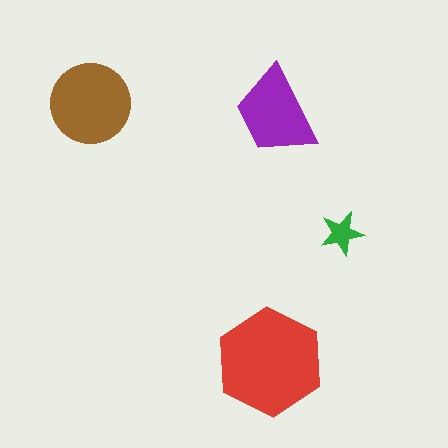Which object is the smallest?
The green star.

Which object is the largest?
The red hexagon.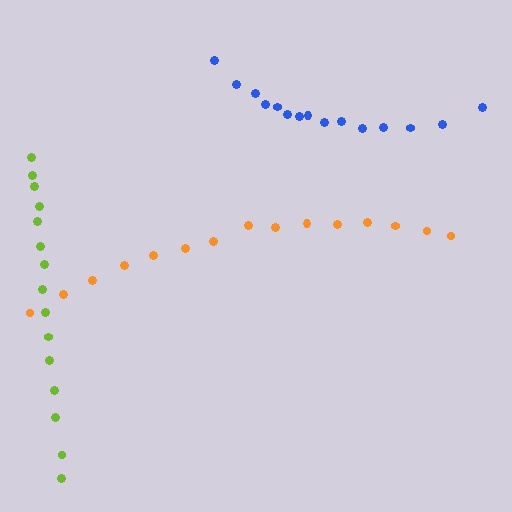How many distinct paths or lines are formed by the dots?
There are 3 distinct paths.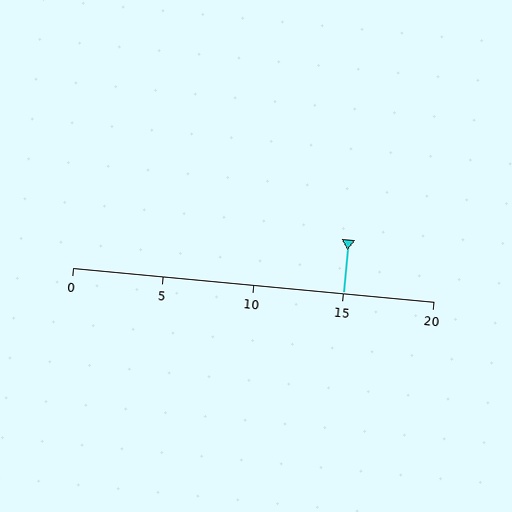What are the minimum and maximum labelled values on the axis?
The axis runs from 0 to 20.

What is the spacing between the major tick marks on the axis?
The major ticks are spaced 5 apart.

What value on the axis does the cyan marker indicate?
The marker indicates approximately 15.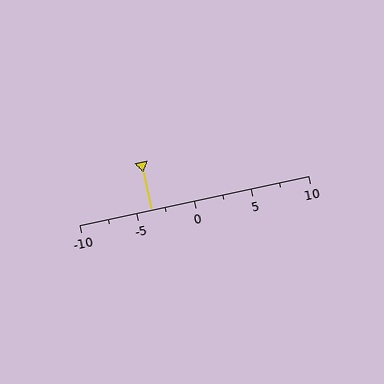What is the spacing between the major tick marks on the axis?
The major ticks are spaced 5 apart.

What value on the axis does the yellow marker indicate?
The marker indicates approximately -3.8.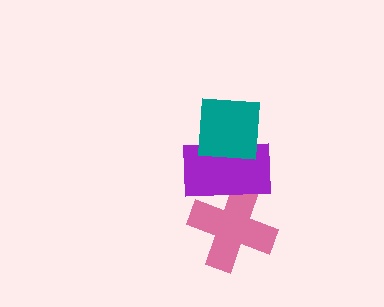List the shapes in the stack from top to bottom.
From top to bottom: the teal square, the purple rectangle, the pink cross.